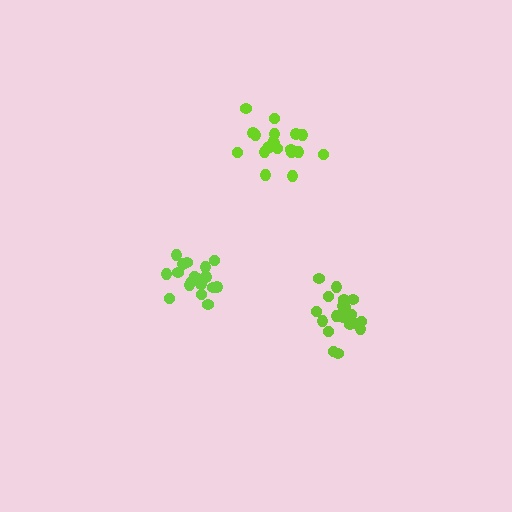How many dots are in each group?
Group 1: 19 dots, Group 2: 18 dots, Group 3: 20 dots (57 total).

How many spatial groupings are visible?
There are 3 spatial groupings.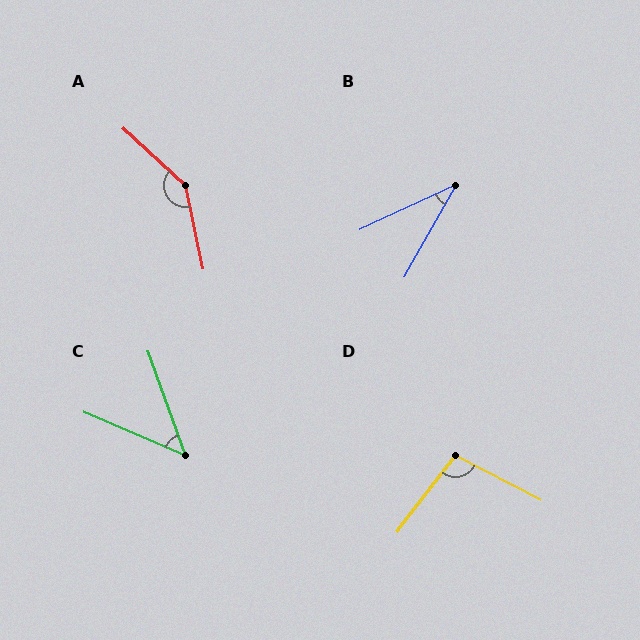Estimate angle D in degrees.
Approximately 100 degrees.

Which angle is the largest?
A, at approximately 145 degrees.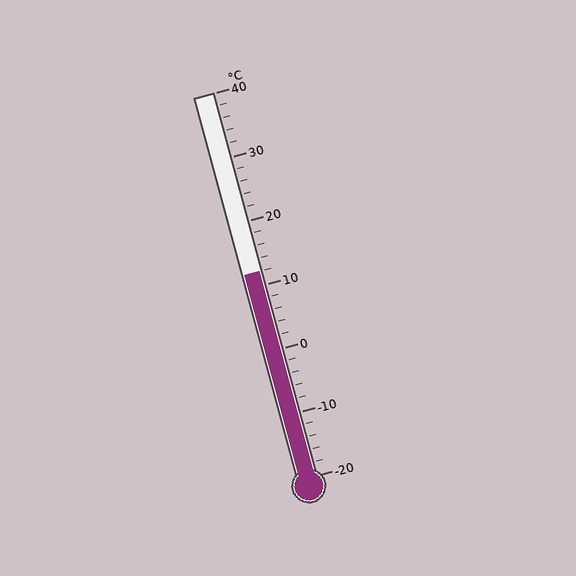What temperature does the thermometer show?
The thermometer shows approximately 12°C.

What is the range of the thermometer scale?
The thermometer scale ranges from -20°C to 40°C.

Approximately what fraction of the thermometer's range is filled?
The thermometer is filled to approximately 55% of its range.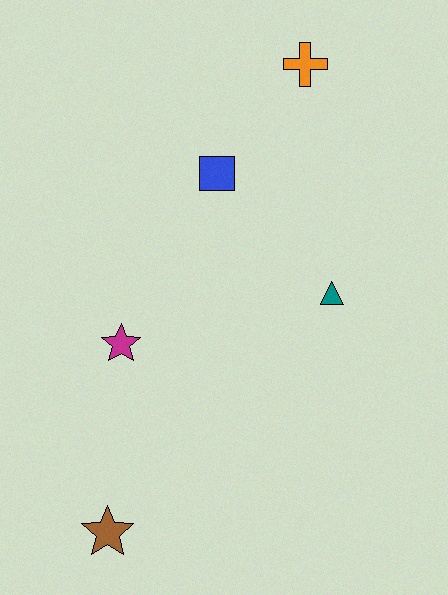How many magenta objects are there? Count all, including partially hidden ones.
There is 1 magenta object.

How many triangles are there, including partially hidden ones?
There is 1 triangle.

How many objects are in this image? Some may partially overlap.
There are 5 objects.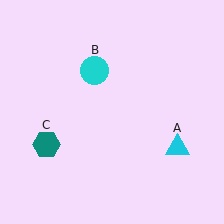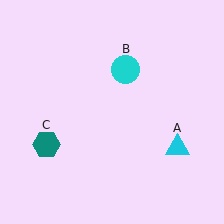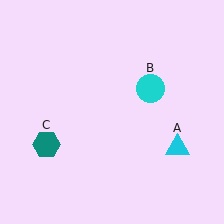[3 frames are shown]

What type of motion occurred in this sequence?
The cyan circle (object B) rotated clockwise around the center of the scene.